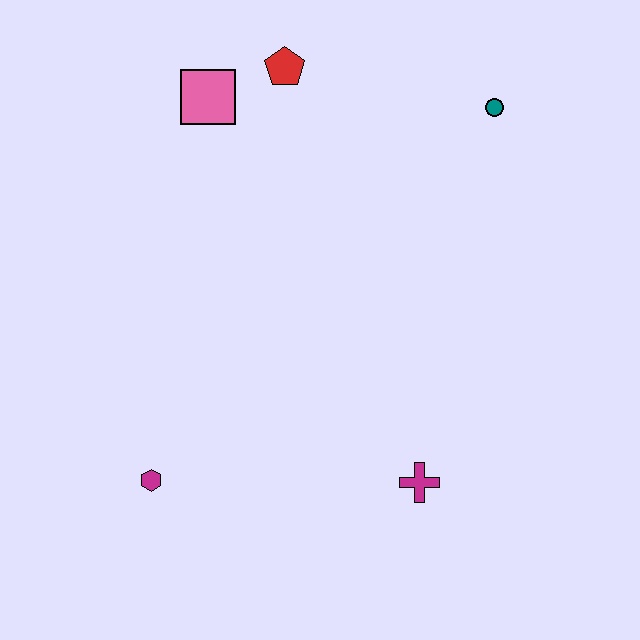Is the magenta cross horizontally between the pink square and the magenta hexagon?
No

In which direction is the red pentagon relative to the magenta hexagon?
The red pentagon is above the magenta hexagon.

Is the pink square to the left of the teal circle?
Yes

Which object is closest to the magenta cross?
The magenta hexagon is closest to the magenta cross.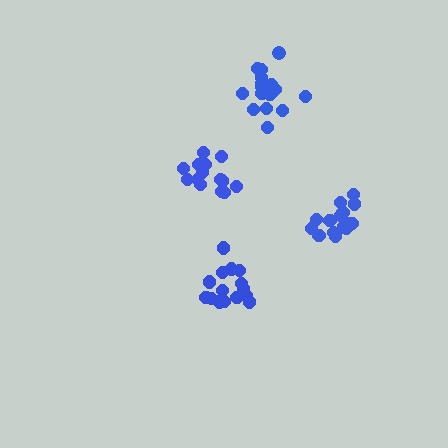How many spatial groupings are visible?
There are 4 spatial groupings.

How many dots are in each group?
Group 1: 17 dots, Group 2: 15 dots, Group 3: 17 dots, Group 4: 15 dots (64 total).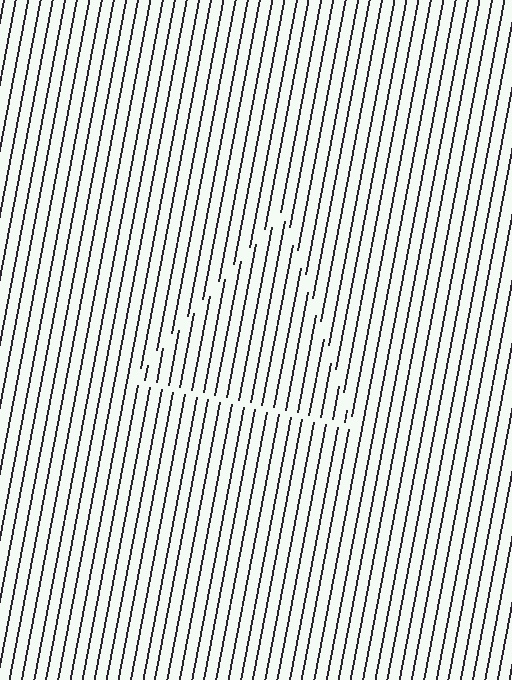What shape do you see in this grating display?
An illusory triangle. The interior of the shape contains the same grating, shifted by half a period — the contour is defined by the phase discontinuity where line-ends from the inner and outer gratings abut.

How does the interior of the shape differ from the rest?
The interior of the shape contains the same grating, shifted by half a period — the contour is defined by the phase discontinuity where line-ends from the inner and outer gratings abut.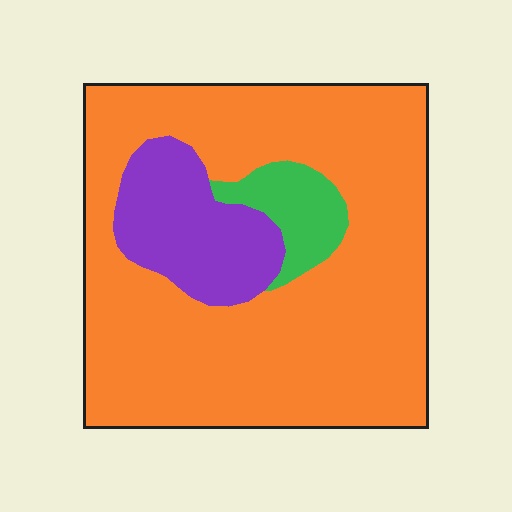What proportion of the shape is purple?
Purple takes up about one sixth (1/6) of the shape.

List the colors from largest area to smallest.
From largest to smallest: orange, purple, green.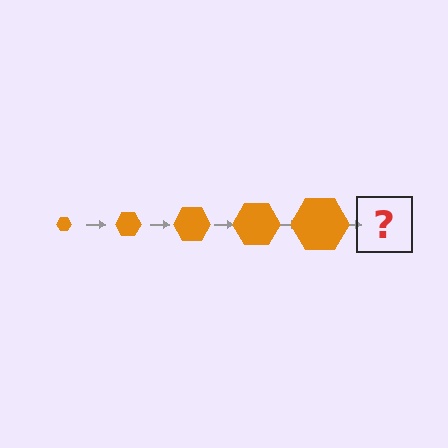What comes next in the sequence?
The next element should be an orange hexagon, larger than the previous one.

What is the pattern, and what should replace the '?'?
The pattern is that the hexagon gets progressively larger each step. The '?' should be an orange hexagon, larger than the previous one.